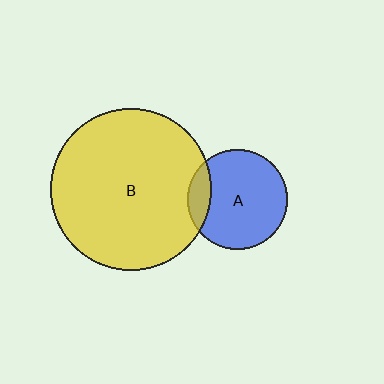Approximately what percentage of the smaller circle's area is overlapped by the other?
Approximately 15%.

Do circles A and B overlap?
Yes.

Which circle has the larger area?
Circle B (yellow).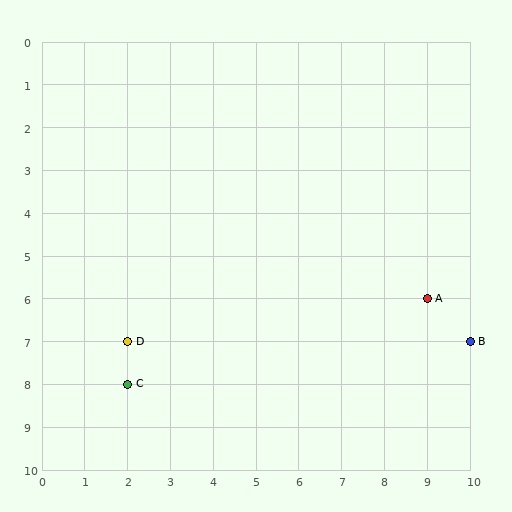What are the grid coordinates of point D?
Point D is at grid coordinates (2, 7).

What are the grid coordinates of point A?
Point A is at grid coordinates (9, 6).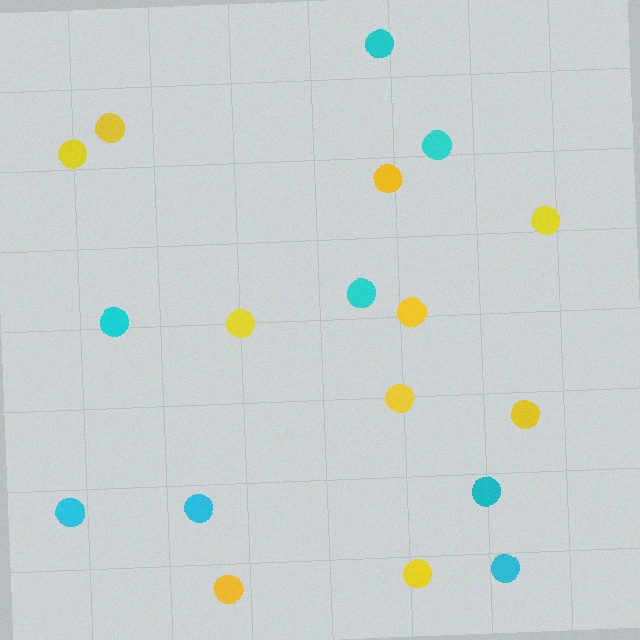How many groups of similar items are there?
There are 2 groups: one group of cyan circles (8) and one group of yellow circles (10).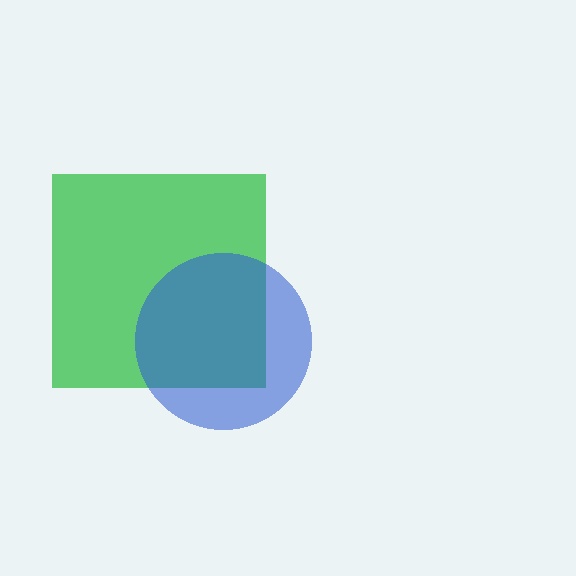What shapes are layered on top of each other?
The layered shapes are: a green square, a blue circle.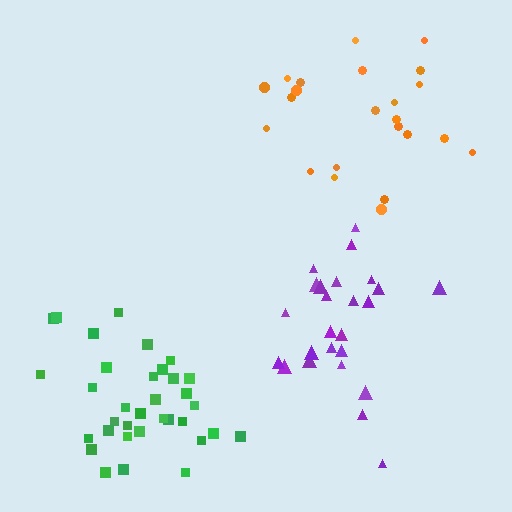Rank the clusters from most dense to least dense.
green, purple, orange.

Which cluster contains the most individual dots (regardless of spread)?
Green (34).